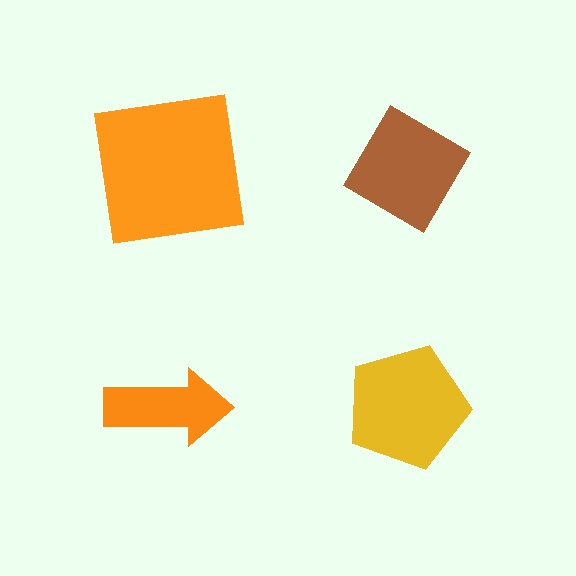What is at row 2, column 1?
An orange arrow.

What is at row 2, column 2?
A yellow pentagon.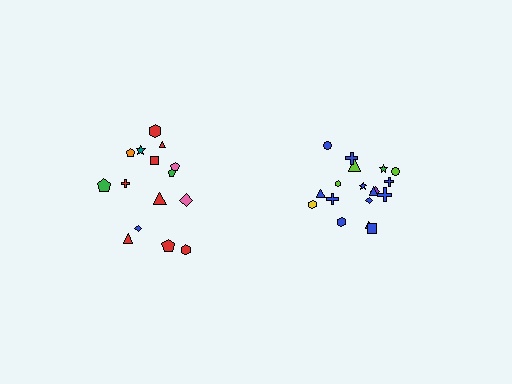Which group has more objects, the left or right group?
The right group.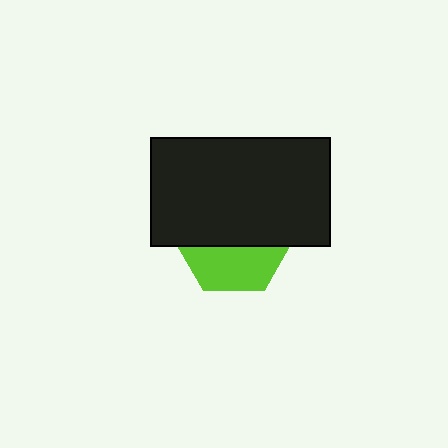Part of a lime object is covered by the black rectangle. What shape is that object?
It is a hexagon.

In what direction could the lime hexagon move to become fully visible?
The lime hexagon could move down. That would shift it out from behind the black rectangle entirely.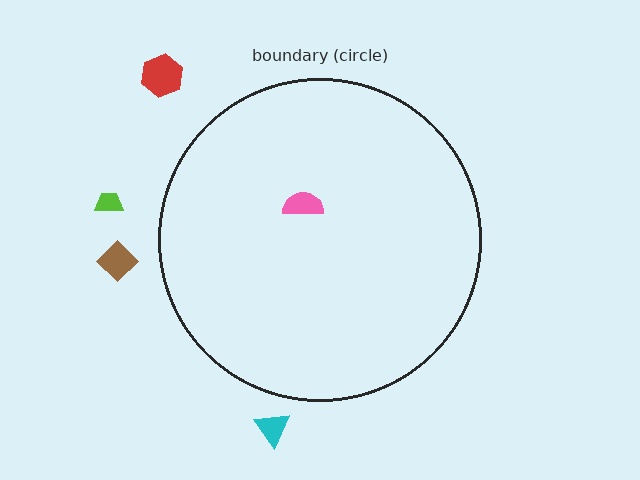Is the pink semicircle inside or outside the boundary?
Inside.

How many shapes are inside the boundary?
1 inside, 4 outside.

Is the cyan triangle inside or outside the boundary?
Outside.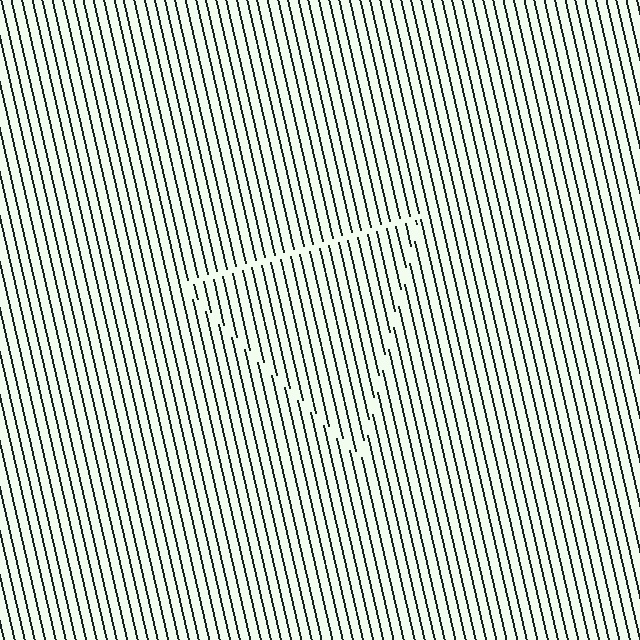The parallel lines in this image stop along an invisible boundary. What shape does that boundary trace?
An illusory triangle. The interior of the shape contains the same grating, shifted by half a period — the contour is defined by the phase discontinuity where line-ends from the inner and outer gratings abut.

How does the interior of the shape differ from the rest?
The interior of the shape contains the same grating, shifted by half a period — the contour is defined by the phase discontinuity where line-ends from the inner and outer gratings abut.